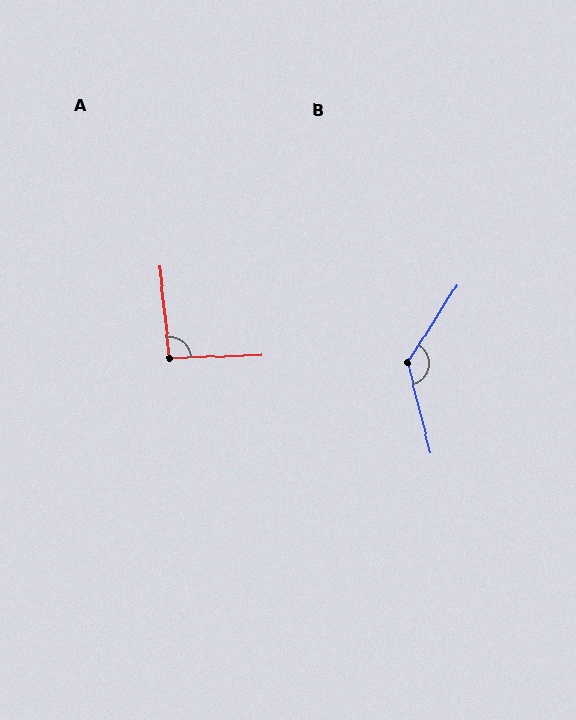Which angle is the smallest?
A, at approximately 94 degrees.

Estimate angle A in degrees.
Approximately 94 degrees.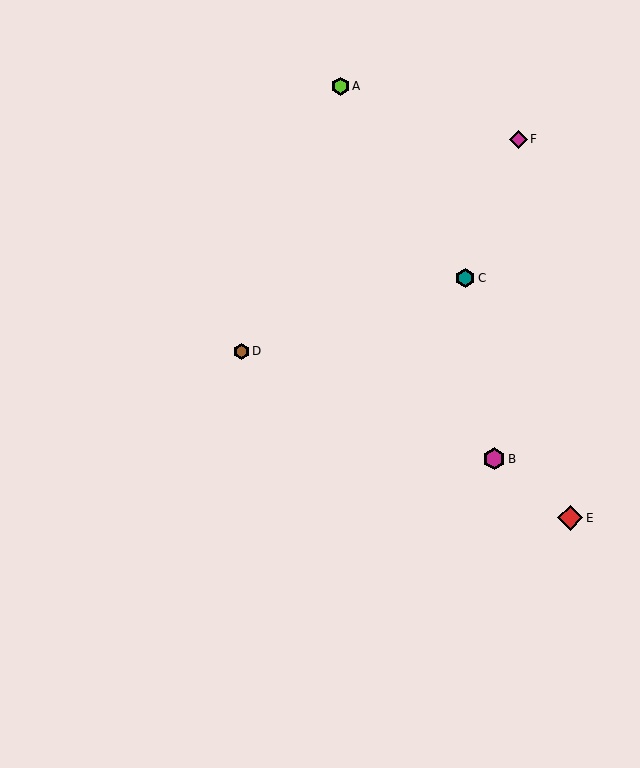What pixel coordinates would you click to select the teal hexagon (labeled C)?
Click at (465, 278) to select the teal hexagon C.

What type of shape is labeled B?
Shape B is a magenta hexagon.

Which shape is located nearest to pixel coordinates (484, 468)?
The magenta hexagon (labeled B) at (494, 459) is nearest to that location.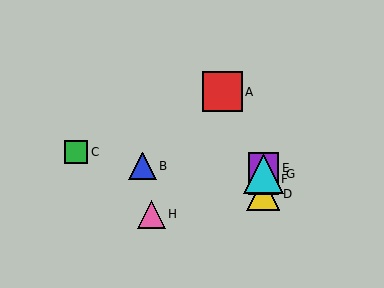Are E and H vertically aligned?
No, E is at x≈263 and H is at x≈151.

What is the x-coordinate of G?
Object G is at x≈263.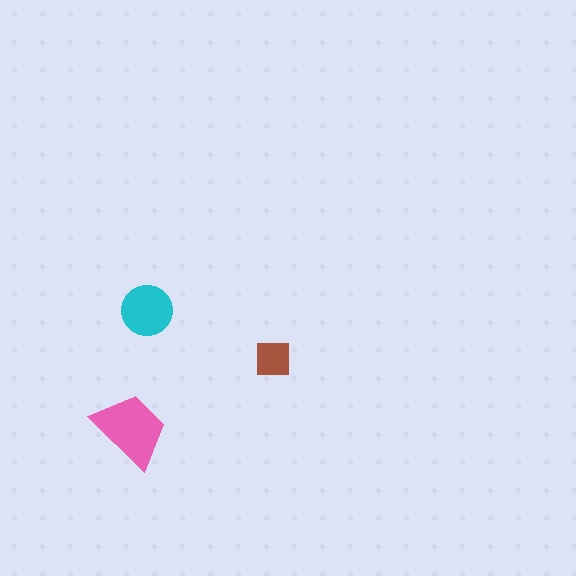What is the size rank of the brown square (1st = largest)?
3rd.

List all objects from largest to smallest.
The pink trapezoid, the cyan circle, the brown square.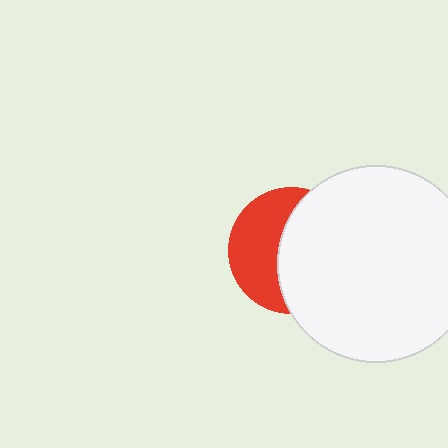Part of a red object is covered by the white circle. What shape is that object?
It is a circle.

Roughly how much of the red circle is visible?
A small part of it is visible (roughly 44%).